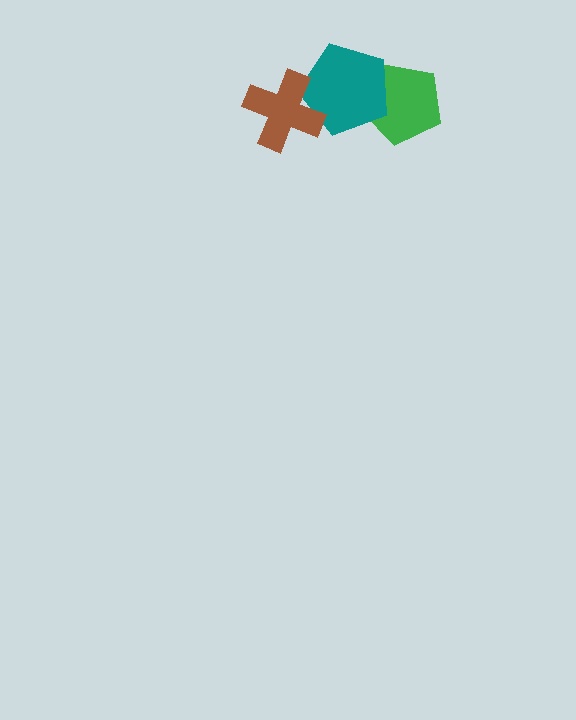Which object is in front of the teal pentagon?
The brown cross is in front of the teal pentagon.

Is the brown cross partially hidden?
No, no other shape covers it.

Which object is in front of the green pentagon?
The teal pentagon is in front of the green pentagon.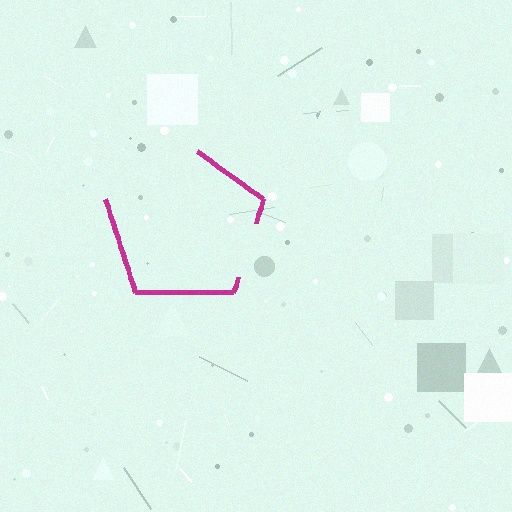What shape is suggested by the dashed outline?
The dashed outline suggests a pentagon.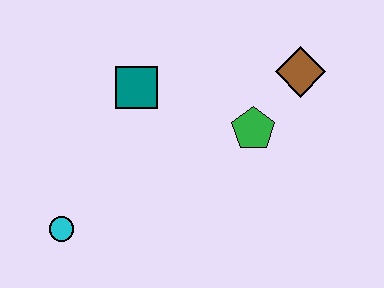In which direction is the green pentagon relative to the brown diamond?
The green pentagon is below the brown diamond.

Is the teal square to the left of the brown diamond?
Yes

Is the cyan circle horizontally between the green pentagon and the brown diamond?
No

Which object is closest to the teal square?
The green pentagon is closest to the teal square.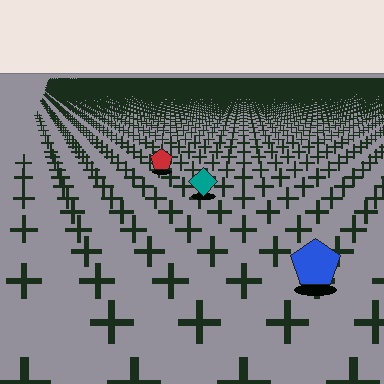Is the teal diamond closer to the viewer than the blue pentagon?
No. The blue pentagon is closer — you can tell from the texture gradient: the ground texture is coarser near it.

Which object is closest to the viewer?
The blue pentagon is closest. The texture marks near it are larger and more spread out.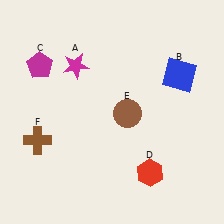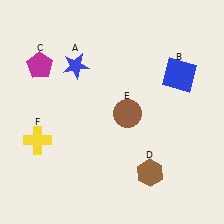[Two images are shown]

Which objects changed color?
A changed from magenta to blue. D changed from red to brown. F changed from brown to yellow.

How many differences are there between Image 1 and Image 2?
There are 3 differences between the two images.